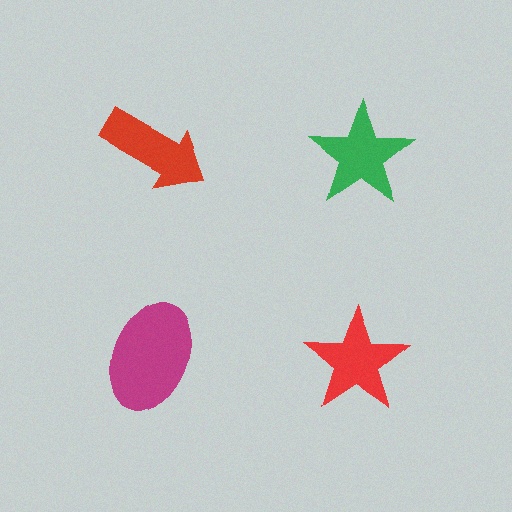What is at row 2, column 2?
A red star.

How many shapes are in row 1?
2 shapes.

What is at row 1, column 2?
A green star.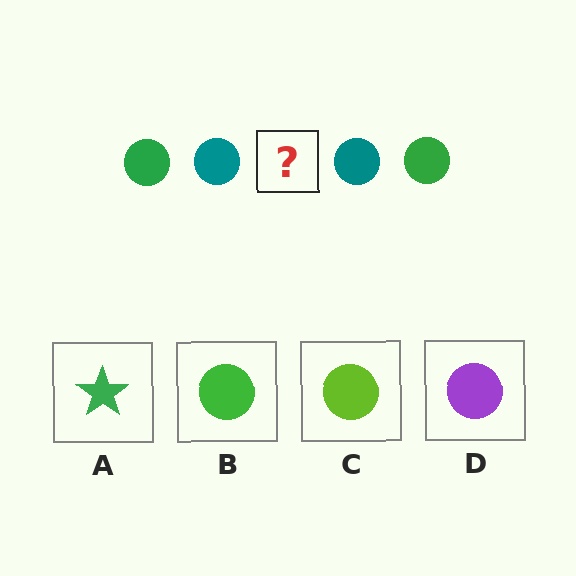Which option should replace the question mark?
Option B.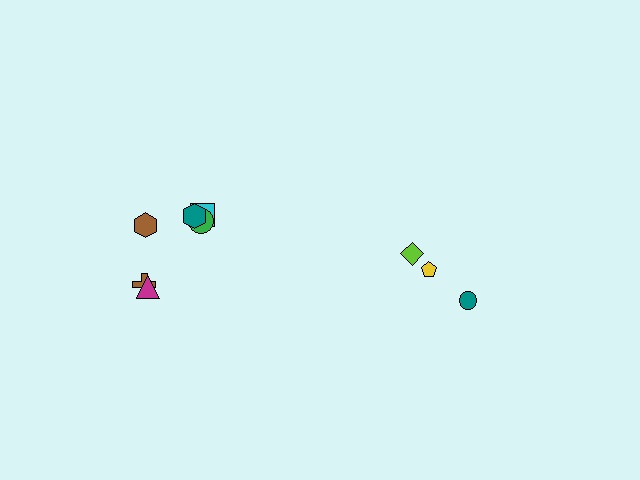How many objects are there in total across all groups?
There are 9 objects.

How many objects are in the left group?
There are 6 objects.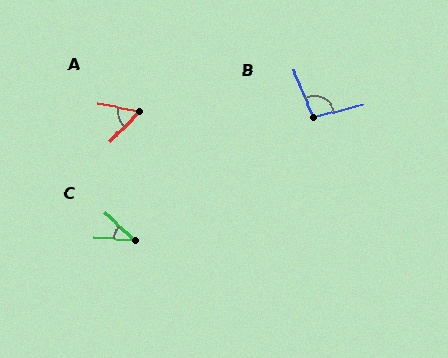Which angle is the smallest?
C, at approximately 37 degrees.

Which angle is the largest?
B, at approximately 99 degrees.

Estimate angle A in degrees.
Approximately 58 degrees.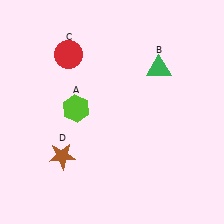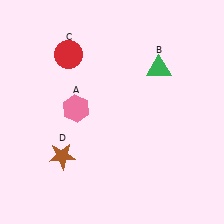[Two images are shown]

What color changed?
The hexagon (A) changed from lime in Image 1 to pink in Image 2.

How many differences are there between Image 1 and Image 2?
There is 1 difference between the two images.